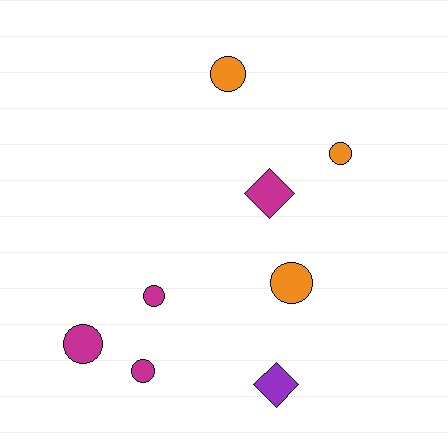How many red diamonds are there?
There are no red diamonds.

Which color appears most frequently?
Magenta, with 4 objects.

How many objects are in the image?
There are 8 objects.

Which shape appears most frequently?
Circle, with 6 objects.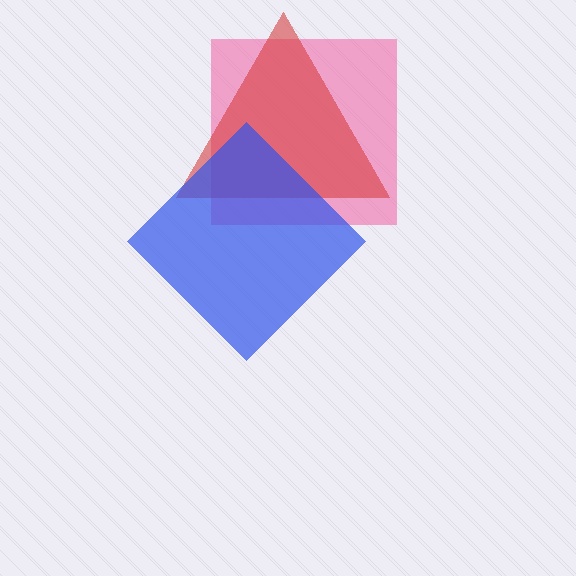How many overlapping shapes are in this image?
There are 3 overlapping shapes in the image.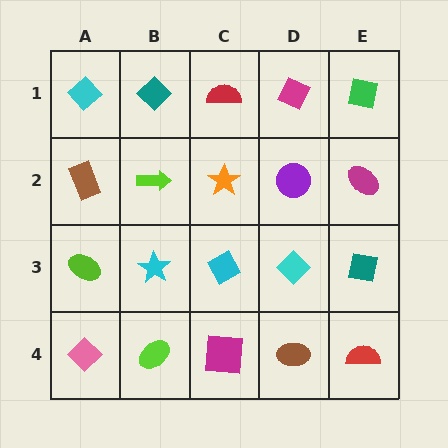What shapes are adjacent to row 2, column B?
A teal diamond (row 1, column B), a cyan star (row 3, column B), a brown rectangle (row 2, column A), an orange star (row 2, column C).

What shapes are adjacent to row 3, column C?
An orange star (row 2, column C), a magenta square (row 4, column C), a cyan star (row 3, column B), a cyan diamond (row 3, column D).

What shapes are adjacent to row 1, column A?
A brown rectangle (row 2, column A), a teal diamond (row 1, column B).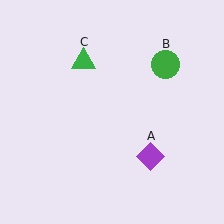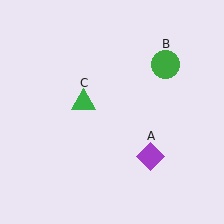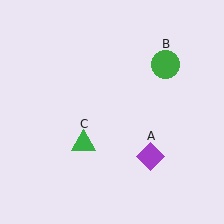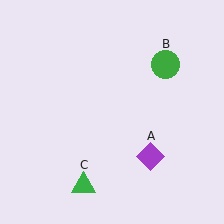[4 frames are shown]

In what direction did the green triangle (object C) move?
The green triangle (object C) moved down.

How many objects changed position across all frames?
1 object changed position: green triangle (object C).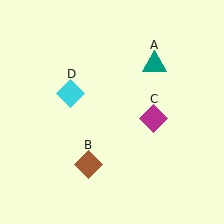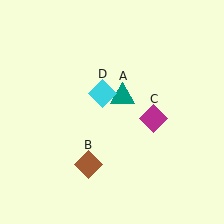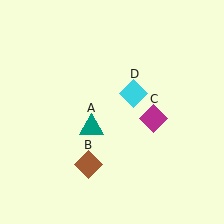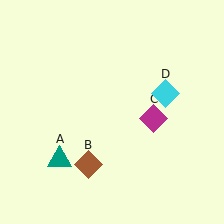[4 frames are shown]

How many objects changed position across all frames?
2 objects changed position: teal triangle (object A), cyan diamond (object D).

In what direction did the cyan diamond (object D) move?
The cyan diamond (object D) moved right.